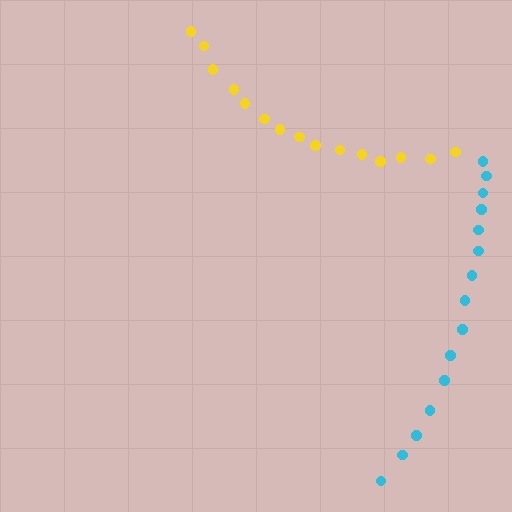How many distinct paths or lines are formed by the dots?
There are 2 distinct paths.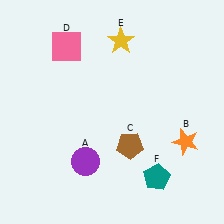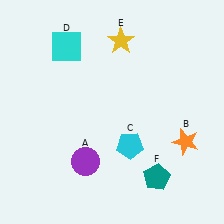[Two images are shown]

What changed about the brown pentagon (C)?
In Image 1, C is brown. In Image 2, it changed to cyan.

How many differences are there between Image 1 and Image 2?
There are 2 differences between the two images.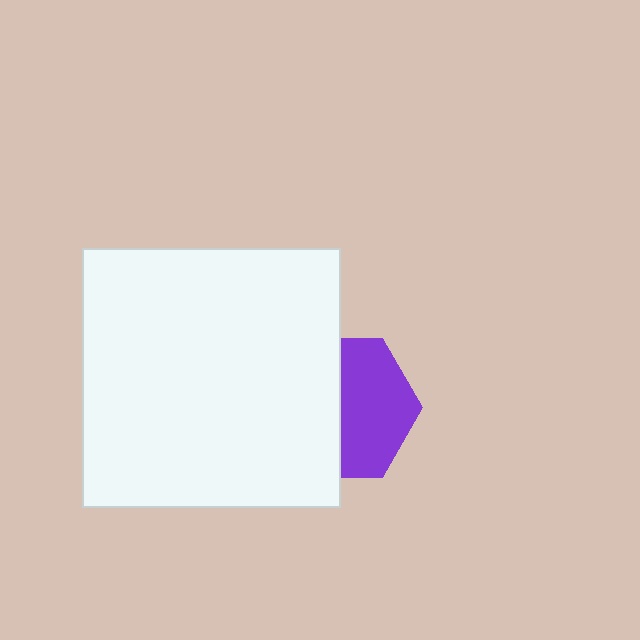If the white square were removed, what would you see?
You would see the complete purple hexagon.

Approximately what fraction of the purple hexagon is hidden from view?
Roughly 49% of the purple hexagon is hidden behind the white square.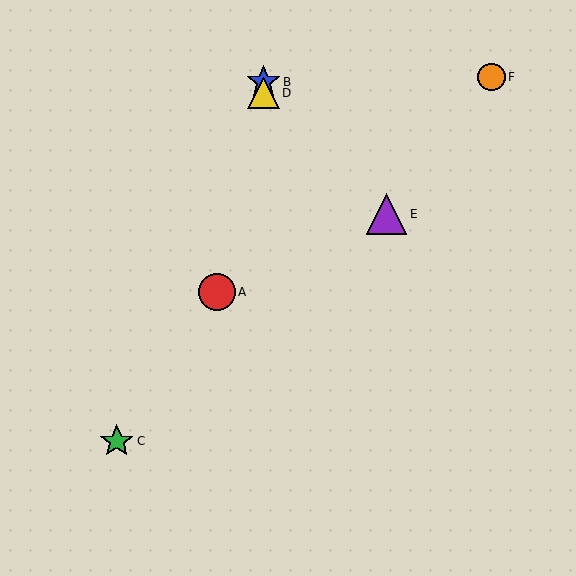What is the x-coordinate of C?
Object C is at x≈117.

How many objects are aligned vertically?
2 objects (B, D) are aligned vertically.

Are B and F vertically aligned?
No, B is at x≈263 and F is at x≈491.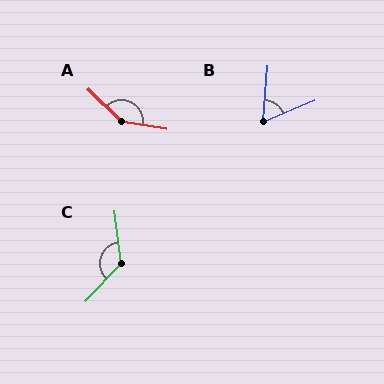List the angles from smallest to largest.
B (63°), C (130°), A (146°).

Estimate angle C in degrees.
Approximately 130 degrees.